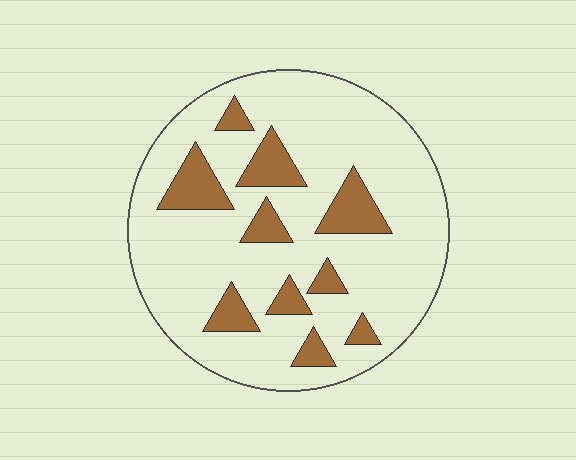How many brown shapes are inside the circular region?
10.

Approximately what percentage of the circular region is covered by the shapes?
Approximately 20%.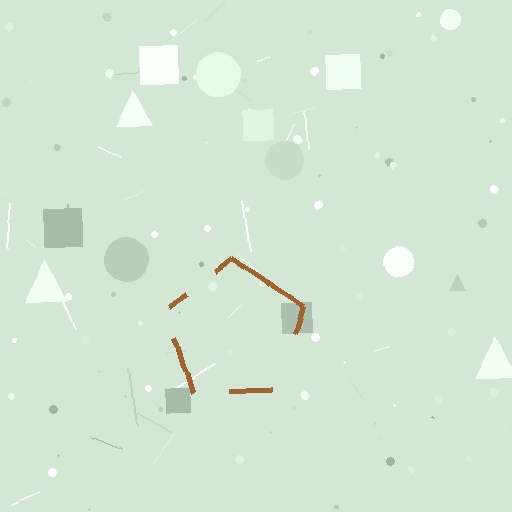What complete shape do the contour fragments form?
The contour fragments form a pentagon.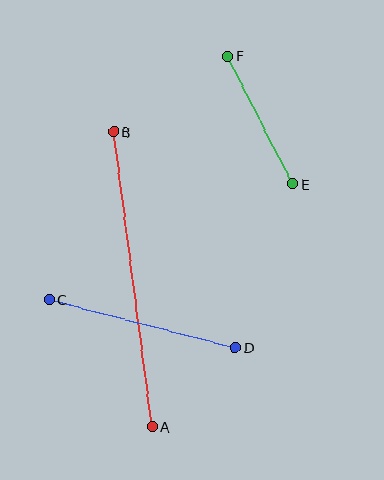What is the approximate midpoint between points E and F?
The midpoint is at approximately (260, 120) pixels.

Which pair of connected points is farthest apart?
Points A and B are farthest apart.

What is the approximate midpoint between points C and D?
The midpoint is at approximately (142, 324) pixels.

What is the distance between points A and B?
The distance is approximately 297 pixels.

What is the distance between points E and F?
The distance is approximately 144 pixels.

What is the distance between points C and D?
The distance is approximately 193 pixels.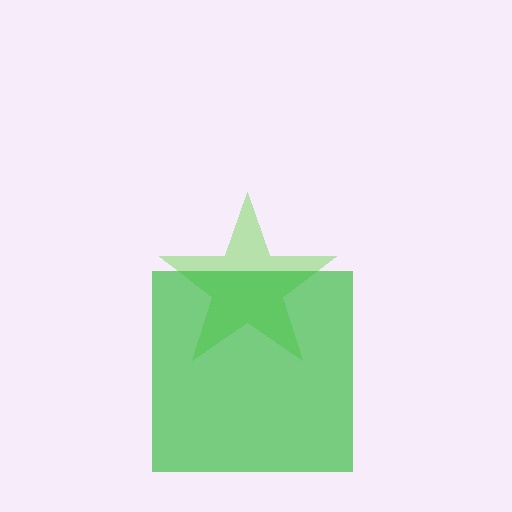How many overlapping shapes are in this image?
There are 2 overlapping shapes in the image.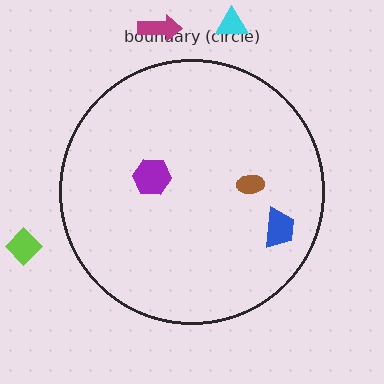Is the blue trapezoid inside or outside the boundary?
Inside.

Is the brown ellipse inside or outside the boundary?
Inside.